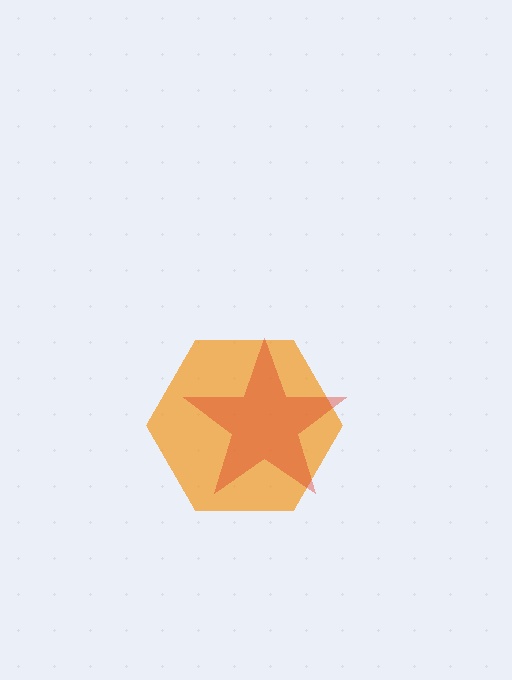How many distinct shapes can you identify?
There are 2 distinct shapes: an orange hexagon, a red star.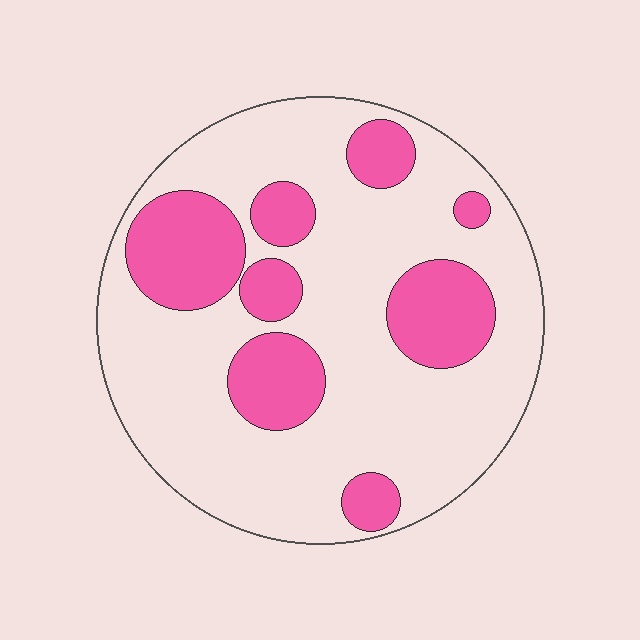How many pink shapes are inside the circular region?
8.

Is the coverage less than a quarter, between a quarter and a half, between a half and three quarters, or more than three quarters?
Between a quarter and a half.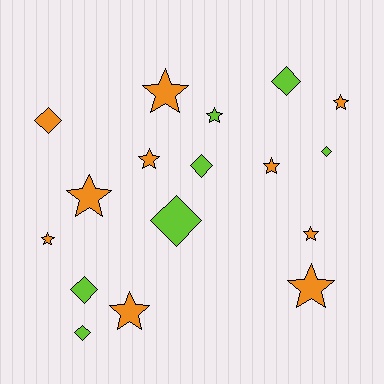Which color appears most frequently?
Orange, with 10 objects.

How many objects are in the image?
There are 17 objects.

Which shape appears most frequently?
Star, with 10 objects.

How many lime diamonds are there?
There are 6 lime diamonds.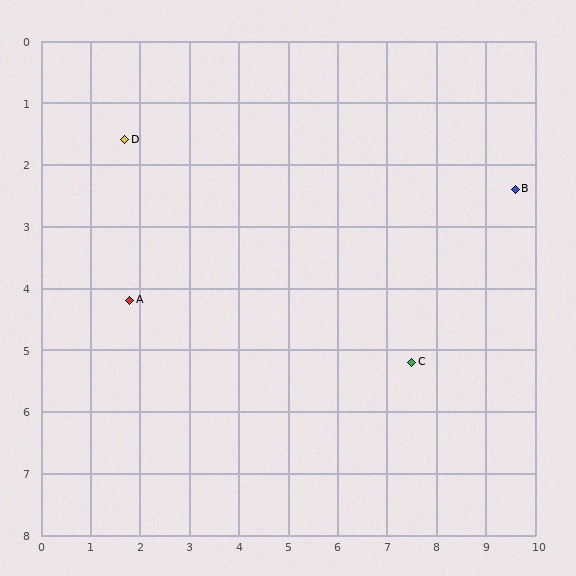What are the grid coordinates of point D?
Point D is at approximately (1.7, 1.6).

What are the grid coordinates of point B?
Point B is at approximately (9.6, 2.4).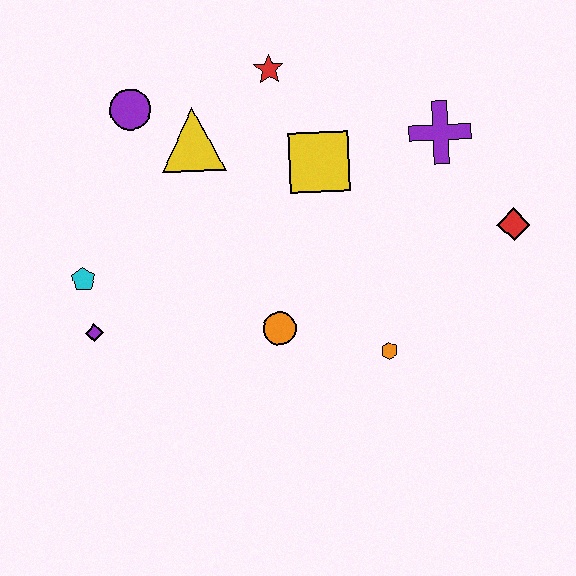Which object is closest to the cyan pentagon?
The purple diamond is closest to the cyan pentagon.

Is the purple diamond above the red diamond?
No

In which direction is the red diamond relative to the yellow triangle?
The red diamond is to the right of the yellow triangle.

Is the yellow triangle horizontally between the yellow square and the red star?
No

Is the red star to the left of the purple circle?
No